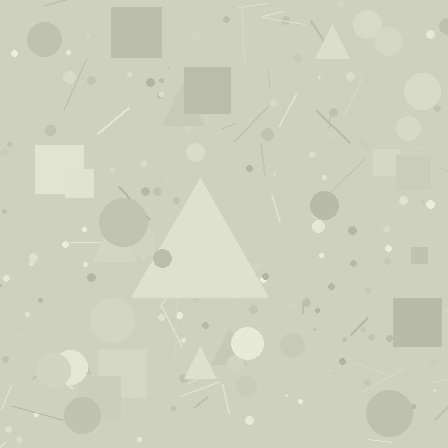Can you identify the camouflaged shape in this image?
The camouflaged shape is a triangle.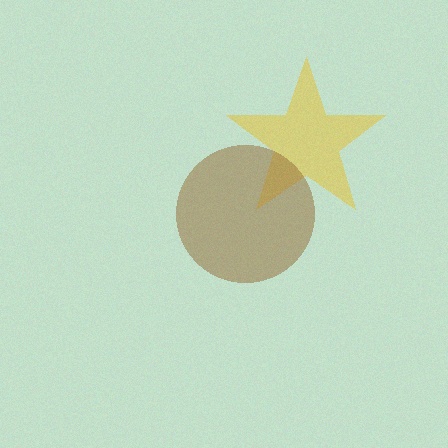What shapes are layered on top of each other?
The layered shapes are: a yellow star, a brown circle.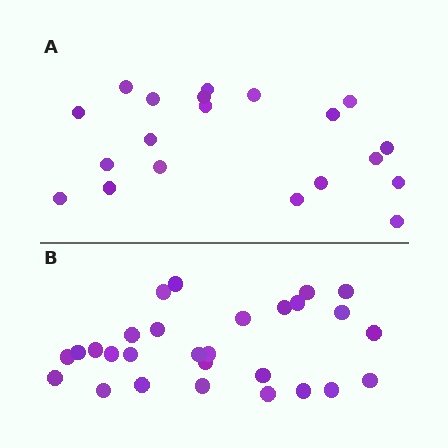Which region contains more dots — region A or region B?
Region B (the bottom region) has more dots.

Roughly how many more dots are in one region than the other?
Region B has roughly 8 or so more dots than region A.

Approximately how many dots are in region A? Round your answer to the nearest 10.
About 20 dots.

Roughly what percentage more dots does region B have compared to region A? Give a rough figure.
About 40% more.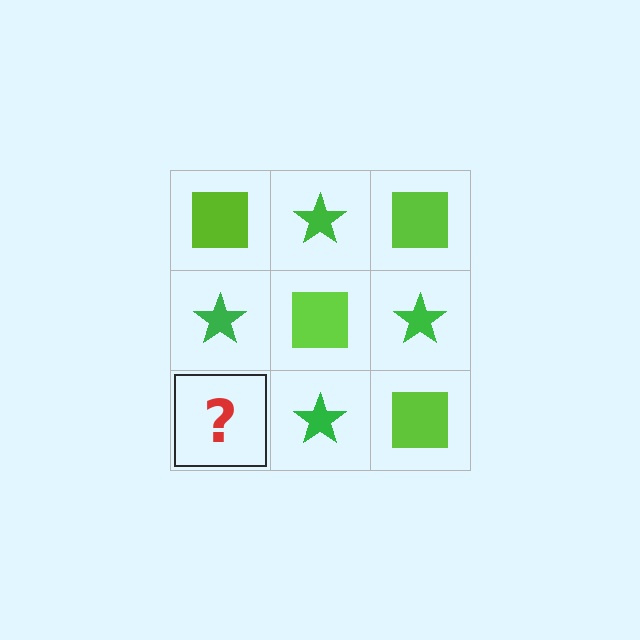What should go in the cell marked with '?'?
The missing cell should contain a lime square.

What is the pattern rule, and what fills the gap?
The rule is that it alternates lime square and green star in a checkerboard pattern. The gap should be filled with a lime square.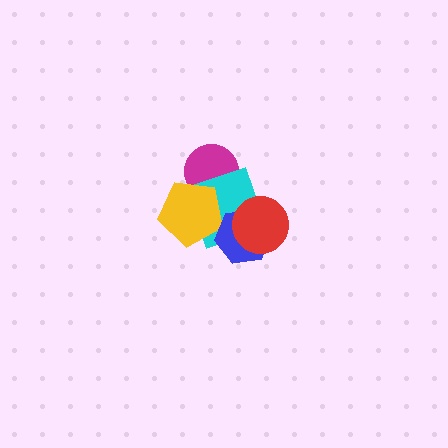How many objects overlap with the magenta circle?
2 objects overlap with the magenta circle.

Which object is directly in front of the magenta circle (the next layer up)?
The cyan diamond is directly in front of the magenta circle.